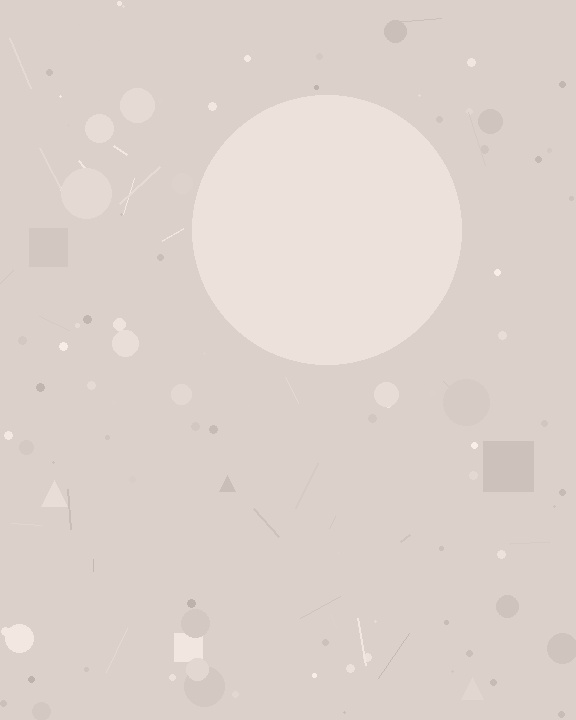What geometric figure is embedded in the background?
A circle is embedded in the background.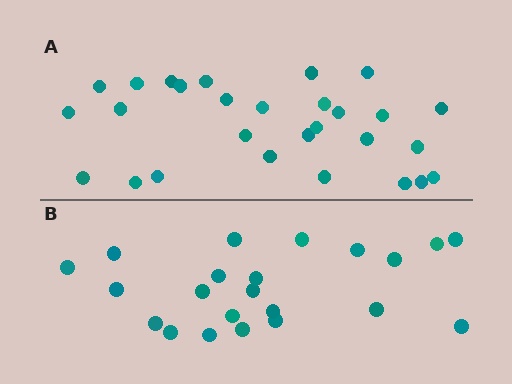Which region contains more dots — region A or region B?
Region A (the top region) has more dots.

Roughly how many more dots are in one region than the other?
Region A has about 6 more dots than region B.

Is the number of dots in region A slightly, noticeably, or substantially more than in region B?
Region A has noticeably more, but not dramatically so. The ratio is roughly 1.3 to 1.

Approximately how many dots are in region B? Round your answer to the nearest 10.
About 20 dots. (The exact count is 22, which rounds to 20.)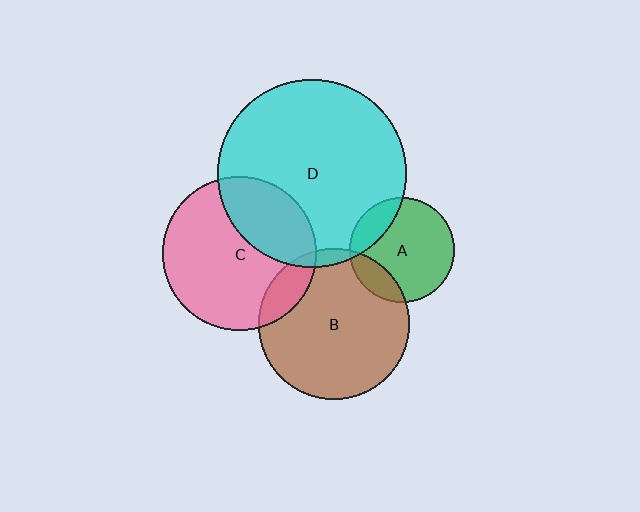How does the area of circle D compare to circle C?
Approximately 1.5 times.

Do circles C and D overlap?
Yes.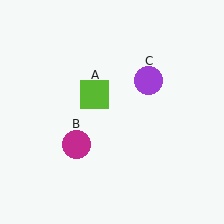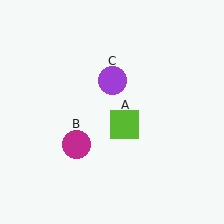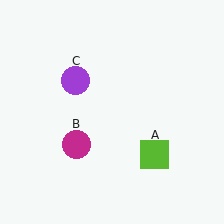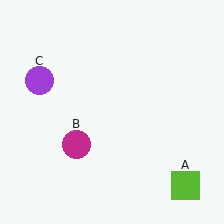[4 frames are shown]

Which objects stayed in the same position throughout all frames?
Magenta circle (object B) remained stationary.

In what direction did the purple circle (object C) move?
The purple circle (object C) moved left.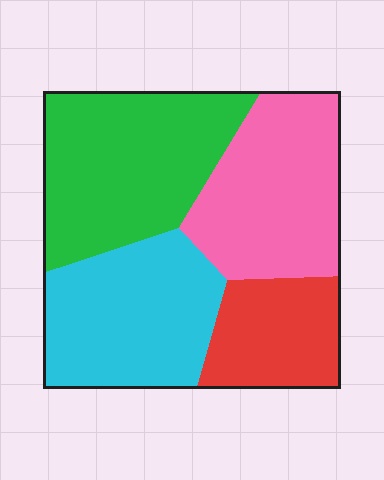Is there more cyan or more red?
Cyan.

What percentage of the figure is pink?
Pink covers roughly 25% of the figure.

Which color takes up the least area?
Red, at roughly 15%.